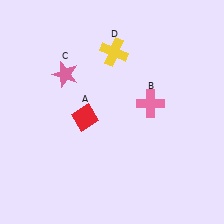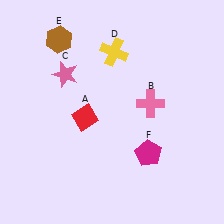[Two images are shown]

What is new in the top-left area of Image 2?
A brown hexagon (E) was added in the top-left area of Image 2.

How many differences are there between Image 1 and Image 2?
There are 2 differences between the two images.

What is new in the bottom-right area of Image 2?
A magenta pentagon (F) was added in the bottom-right area of Image 2.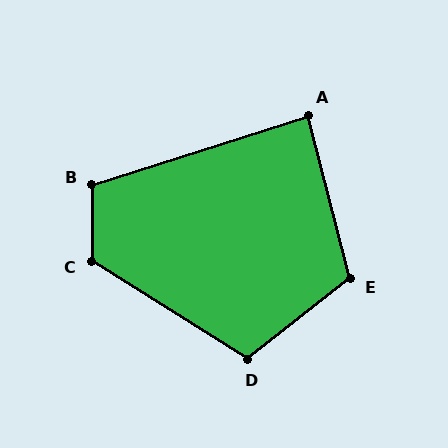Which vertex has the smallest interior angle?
A, at approximately 87 degrees.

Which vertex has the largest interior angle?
C, at approximately 122 degrees.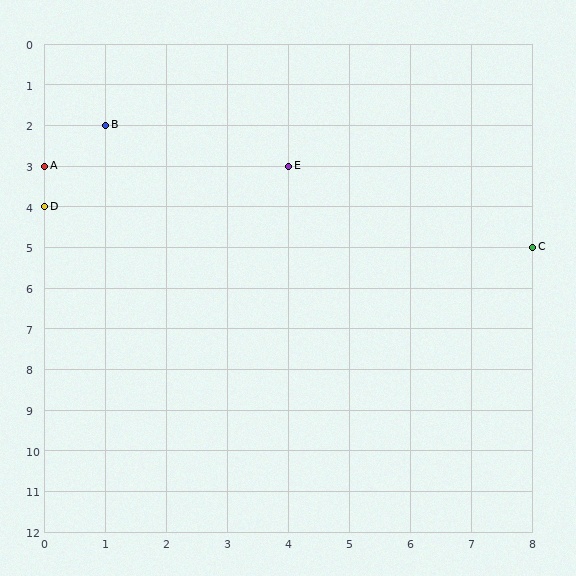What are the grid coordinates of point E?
Point E is at grid coordinates (4, 3).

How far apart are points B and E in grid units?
Points B and E are 3 columns and 1 row apart (about 3.2 grid units diagonally).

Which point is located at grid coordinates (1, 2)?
Point B is at (1, 2).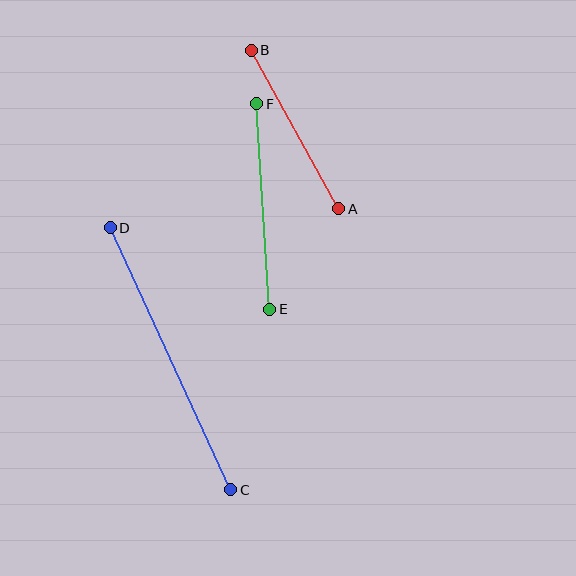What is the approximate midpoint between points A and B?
The midpoint is at approximately (295, 130) pixels.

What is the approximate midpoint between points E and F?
The midpoint is at approximately (263, 207) pixels.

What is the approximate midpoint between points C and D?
The midpoint is at approximately (170, 359) pixels.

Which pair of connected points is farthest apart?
Points C and D are farthest apart.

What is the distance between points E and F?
The distance is approximately 206 pixels.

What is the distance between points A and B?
The distance is approximately 181 pixels.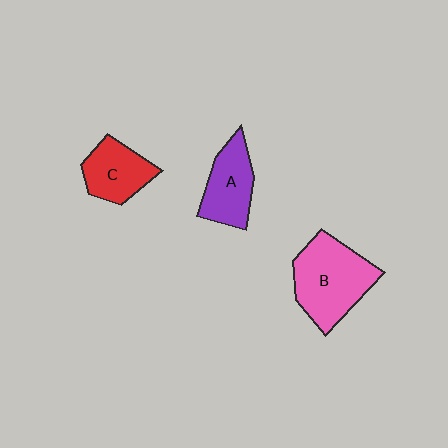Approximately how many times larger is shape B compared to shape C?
Approximately 1.6 times.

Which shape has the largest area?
Shape B (pink).